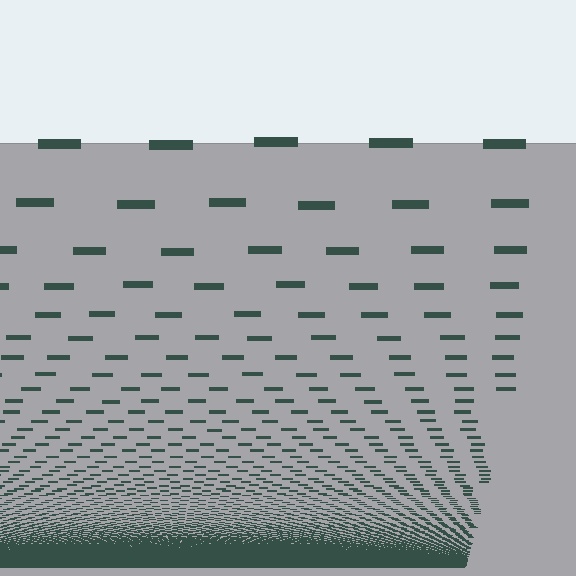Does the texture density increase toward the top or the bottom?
Density increases toward the bottom.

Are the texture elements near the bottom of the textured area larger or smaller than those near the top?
Smaller. The gradient is inverted — elements near the bottom are smaller and denser.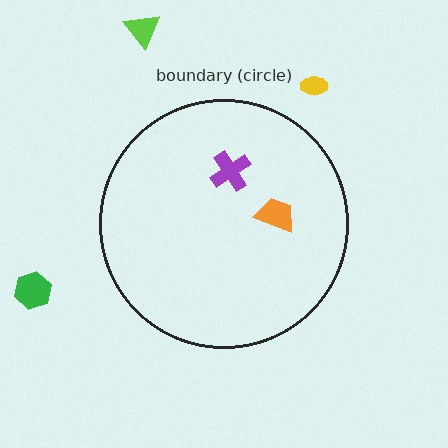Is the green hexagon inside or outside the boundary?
Outside.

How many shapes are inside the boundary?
2 inside, 3 outside.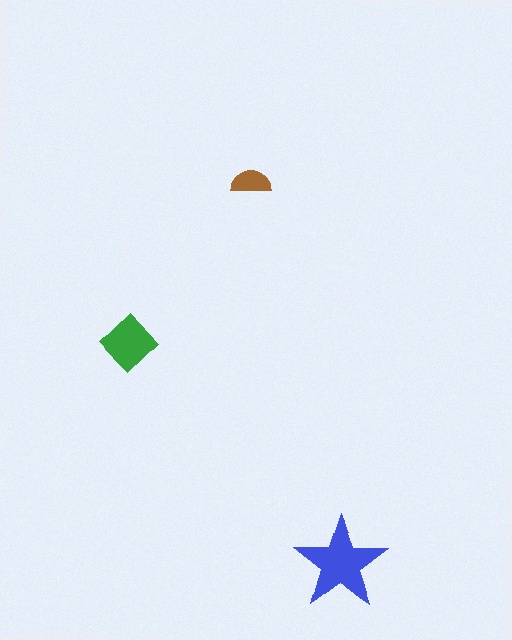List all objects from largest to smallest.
The blue star, the green diamond, the brown semicircle.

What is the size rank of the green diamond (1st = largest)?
2nd.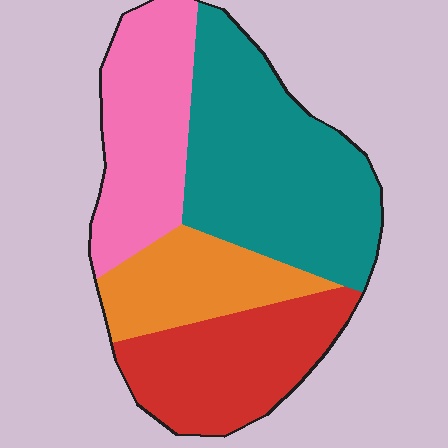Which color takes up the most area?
Teal, at roughly 35%.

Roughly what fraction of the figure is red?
Red takes up about one quarter (1/4) of the figure.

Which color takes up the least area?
Orange, at roughly 15%.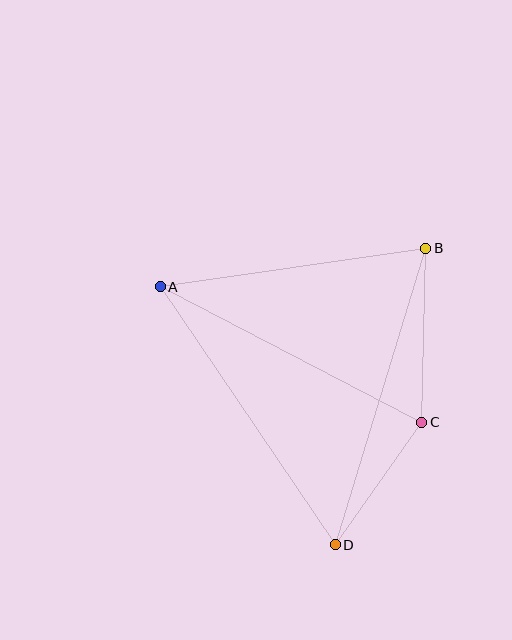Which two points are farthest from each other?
Points A and D are farthest from each other.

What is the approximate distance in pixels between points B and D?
The distance between B and D is approximately 310 pixels.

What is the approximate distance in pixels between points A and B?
The distance between A and B is approximately 268 pixels.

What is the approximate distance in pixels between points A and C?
The distance between A and C is approximately 294 pixels.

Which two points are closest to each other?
Points C and D are closest to each other.